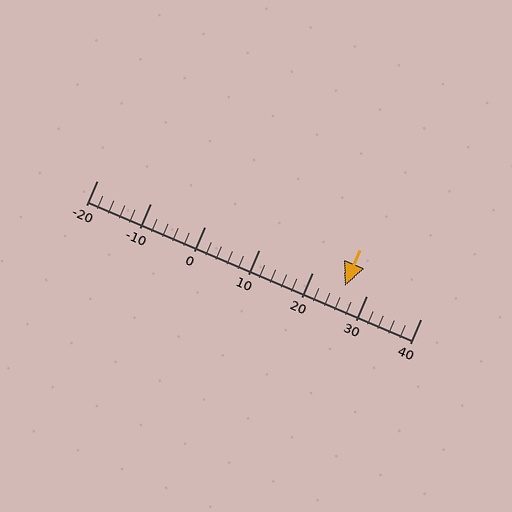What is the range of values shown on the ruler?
The ruler shows values from -20 to 40.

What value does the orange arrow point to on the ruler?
The orange arrow points to approximately 26.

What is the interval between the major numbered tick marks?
The major tick marks are spaced 10 units apart.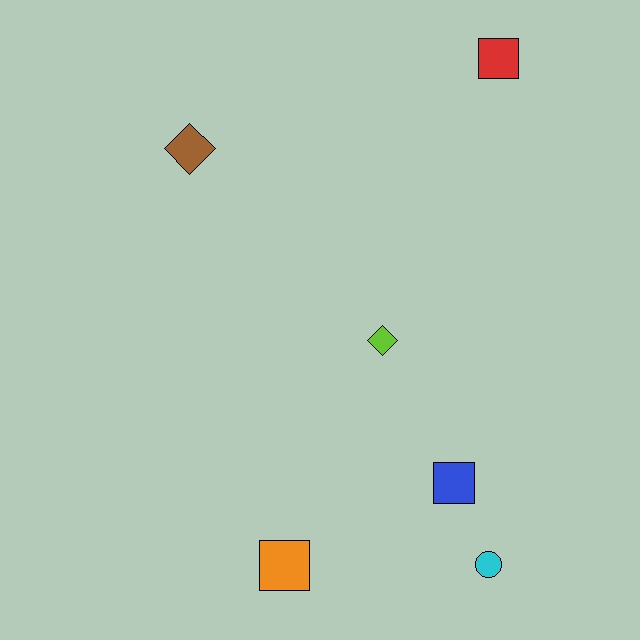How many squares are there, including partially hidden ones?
There are 3 squares.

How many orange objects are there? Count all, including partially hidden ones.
There is 1 orange object.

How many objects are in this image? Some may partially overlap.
There are 6 objects.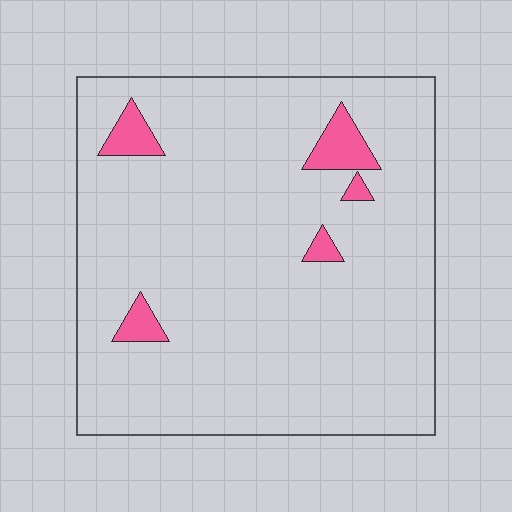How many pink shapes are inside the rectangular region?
5.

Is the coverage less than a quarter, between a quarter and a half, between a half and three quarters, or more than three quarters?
Less than a quarter.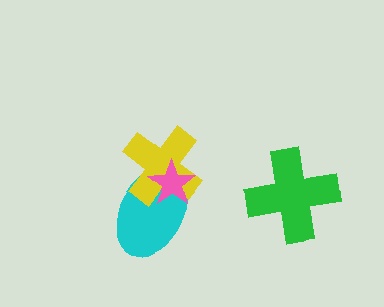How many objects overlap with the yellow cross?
2 objects overlap with the yellow cross.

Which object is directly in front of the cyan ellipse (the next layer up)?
The yellow cross is directly in front of the cyan ellipse.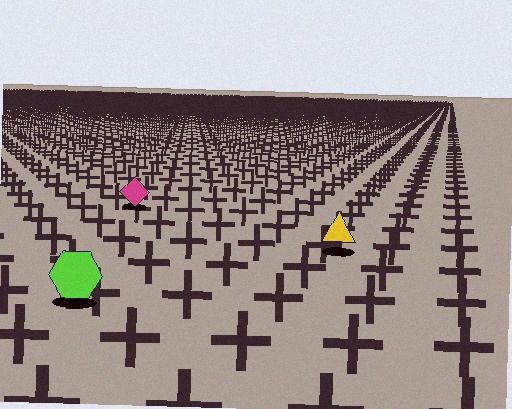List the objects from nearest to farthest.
From nearest to farthest: the lime hexagon, the yellow triangle, the magenta diamond.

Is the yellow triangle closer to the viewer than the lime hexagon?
No. The lime hexagon is closer — you can tell from the texture gradient: the ground texture is coarser near it.